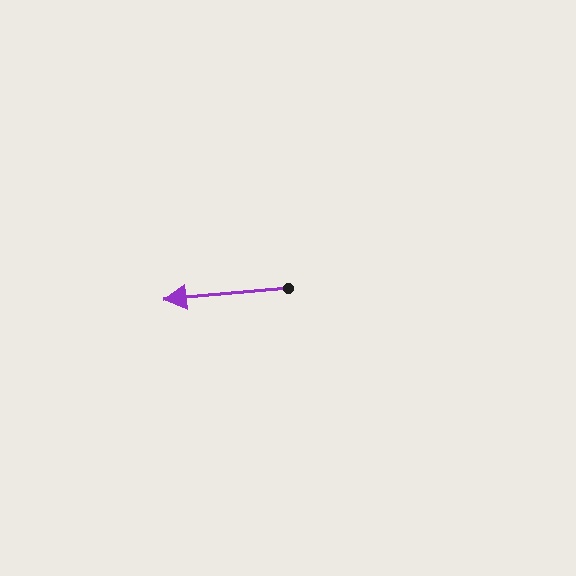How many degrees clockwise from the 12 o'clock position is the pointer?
Approximately 265 degrees.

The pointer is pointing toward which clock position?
Roughly 9 o'clock.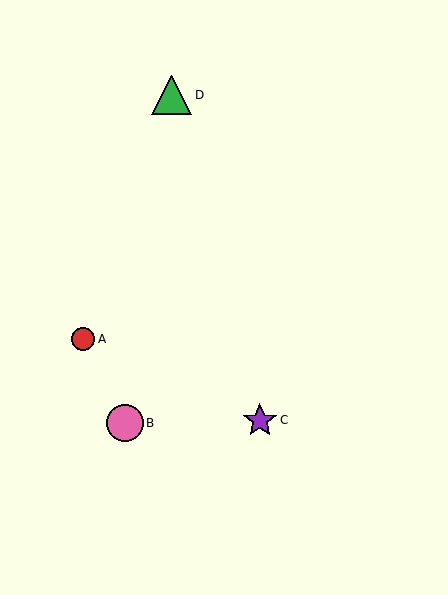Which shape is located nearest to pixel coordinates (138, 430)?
The pink circle (labeled B) at (125, 423) is nearest to that location.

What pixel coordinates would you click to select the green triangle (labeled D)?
Click at (172, 95) to select the green triangle D.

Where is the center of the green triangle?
The center of the green triangle is at (172, 95).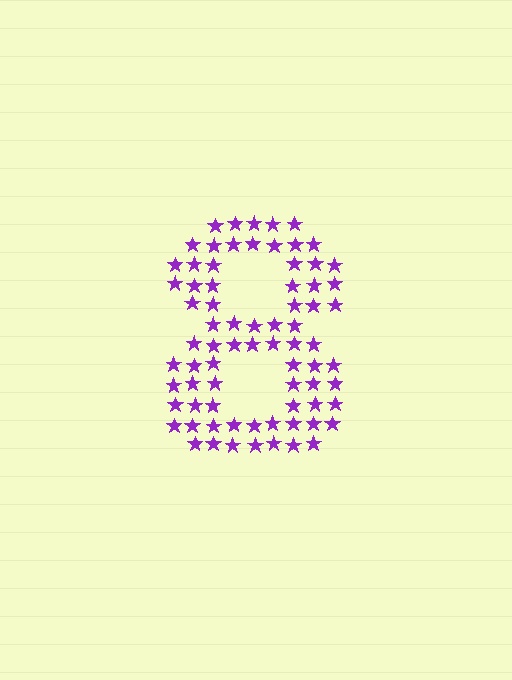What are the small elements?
The small elements are stars.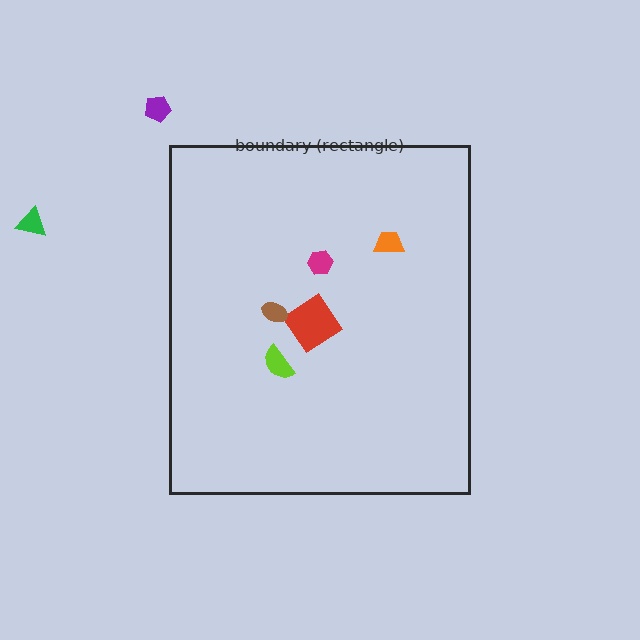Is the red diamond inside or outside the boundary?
Inside.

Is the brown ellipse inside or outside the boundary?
Inside.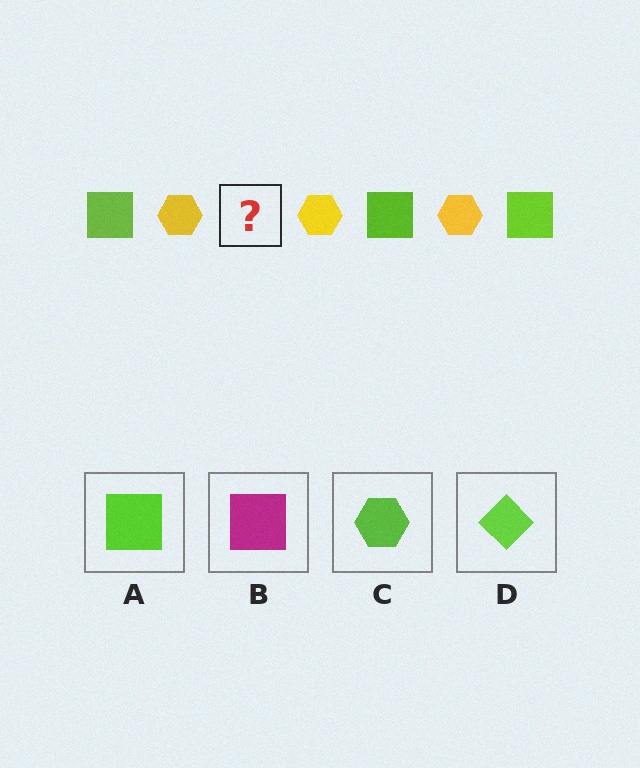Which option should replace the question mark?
Option A.